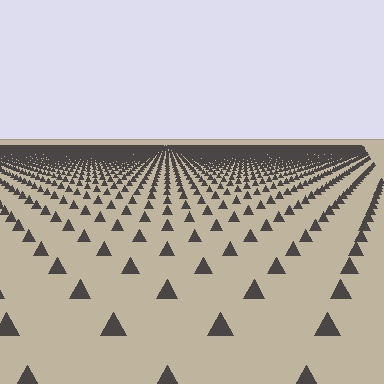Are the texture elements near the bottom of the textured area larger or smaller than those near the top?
Larger. Near the bottom, elements are closer to the viewer and appear at a bigger on-screen size.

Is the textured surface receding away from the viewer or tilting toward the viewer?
The surface is receding away from the viewer. Texture elements get smaller and denser toward the top.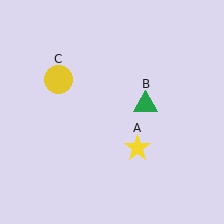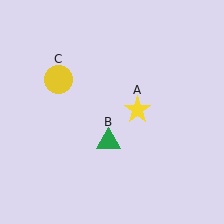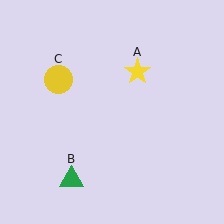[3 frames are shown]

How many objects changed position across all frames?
2 objects changed position: yellow star (object A), green triangle (object B).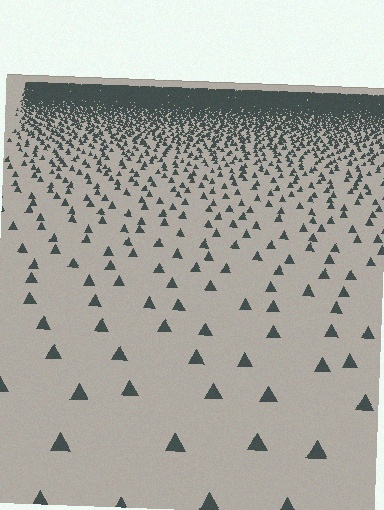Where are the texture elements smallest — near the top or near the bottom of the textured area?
Near the top.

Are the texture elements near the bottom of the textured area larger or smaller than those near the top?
Larger. Near the bottom, elements are closer to the viewer and appear at a bigger on-screen size.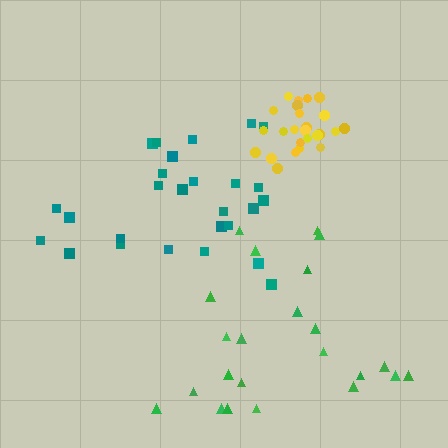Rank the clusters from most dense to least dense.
yellow, teal, green.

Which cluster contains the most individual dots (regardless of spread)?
Teal (27).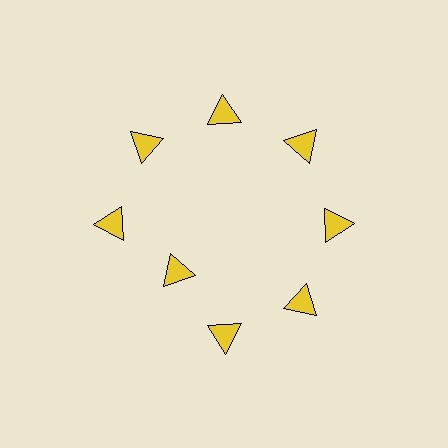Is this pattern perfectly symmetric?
No. The 8 yellow triangles are arranged in a ring, but one element near the 8 o'clock position is pulled inward toward the center, breaking the 8-fold rotational symmetry.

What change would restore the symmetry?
The symmetry would be restored by moving it outward, back onto the ring so that all 8 triangles sit at equal angles and equal distance from the center.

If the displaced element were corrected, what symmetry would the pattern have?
It would have 8-fold rotational symmetry — the pattern would map onto itself every 45 degrees.